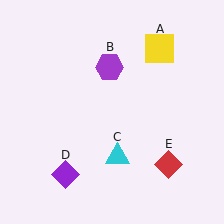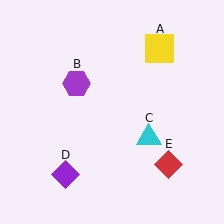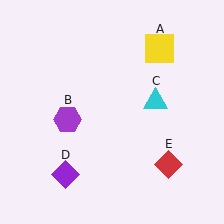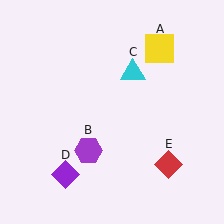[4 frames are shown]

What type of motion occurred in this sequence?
The purple hexagon (object B), cyan triangle (object C) rotated counterclockwise around the center of the scene.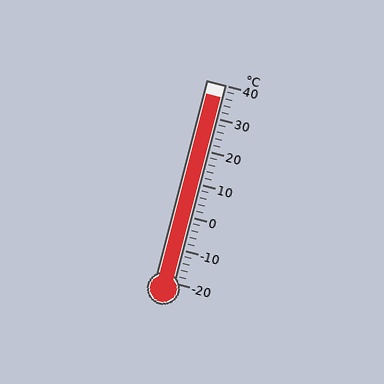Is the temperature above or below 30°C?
The temperature is above 30°C.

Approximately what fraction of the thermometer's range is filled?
The thermometer is filled to approximately 95% of its range.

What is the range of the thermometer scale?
The thermometer scale ranges from -20°C to 40°C.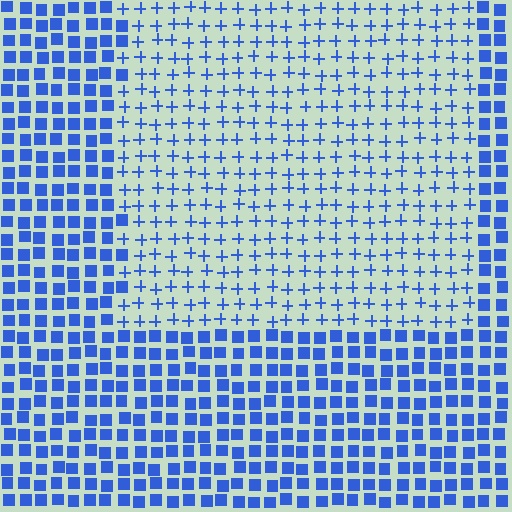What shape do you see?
I see a rectangle.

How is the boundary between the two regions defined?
The boundary is defined by a change in element shape: plus signs inside vs. squares outside. All elements share the same color and spacing.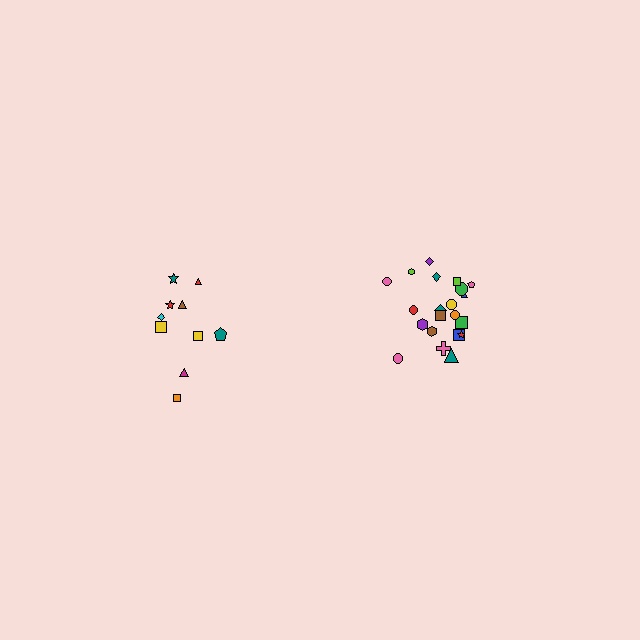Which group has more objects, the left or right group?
The right group.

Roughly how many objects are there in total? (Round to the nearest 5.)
Roughly 30 objects in total.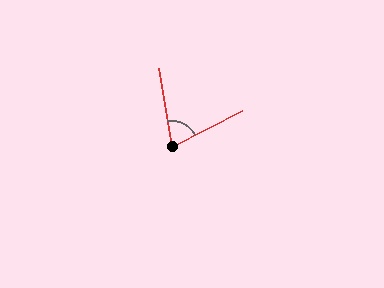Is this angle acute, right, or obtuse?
It is acute.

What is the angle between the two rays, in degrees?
Approximately 71 degrees.